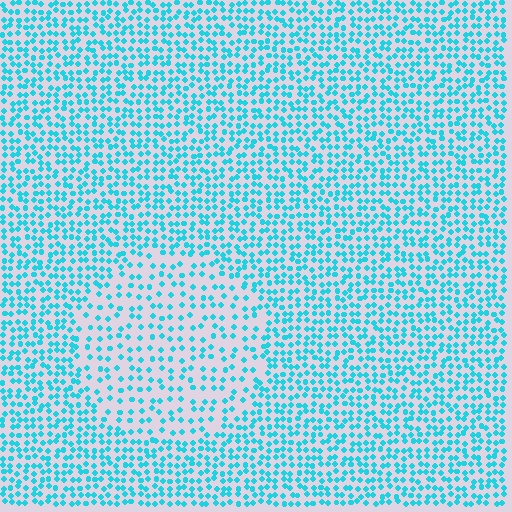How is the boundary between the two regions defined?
The boundary is defined by a change in element density (approximately 1.9x ratio). All elements are the same color, size, and shape.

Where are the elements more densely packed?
The elements are more densely packed outside the circle boundary.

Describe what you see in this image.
The image contains small cyan elements arranged at two different densities. A circle-shaped region is visible where the elements are less densely packed than the surrounding area.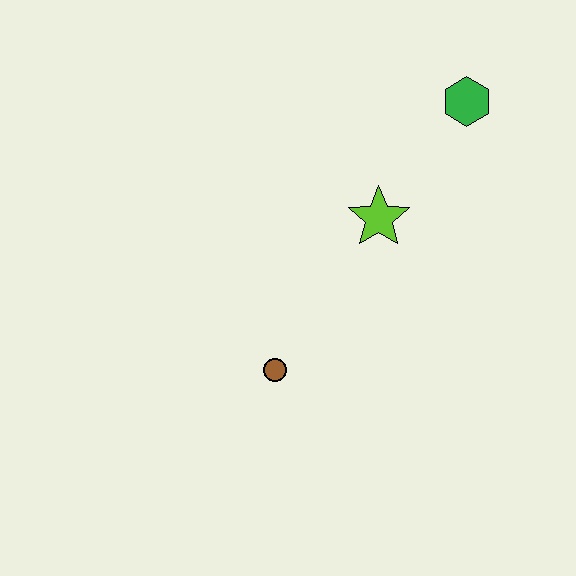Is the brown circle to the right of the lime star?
No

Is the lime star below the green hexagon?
Yes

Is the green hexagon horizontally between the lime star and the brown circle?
No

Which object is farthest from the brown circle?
The green hexagon is farthest from the brown circle.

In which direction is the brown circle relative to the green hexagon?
The brown circle is below the green hexagon.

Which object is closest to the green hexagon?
The lime star is closest to the green hexagon.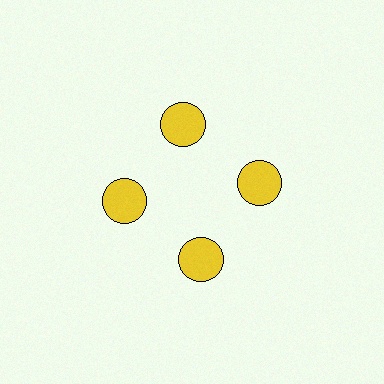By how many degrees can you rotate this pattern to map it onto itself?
The pattern maps onto itself every 90 degrees of rotation.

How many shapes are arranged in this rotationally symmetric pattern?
There are 4 shapes, arranged in 4 groups of 1.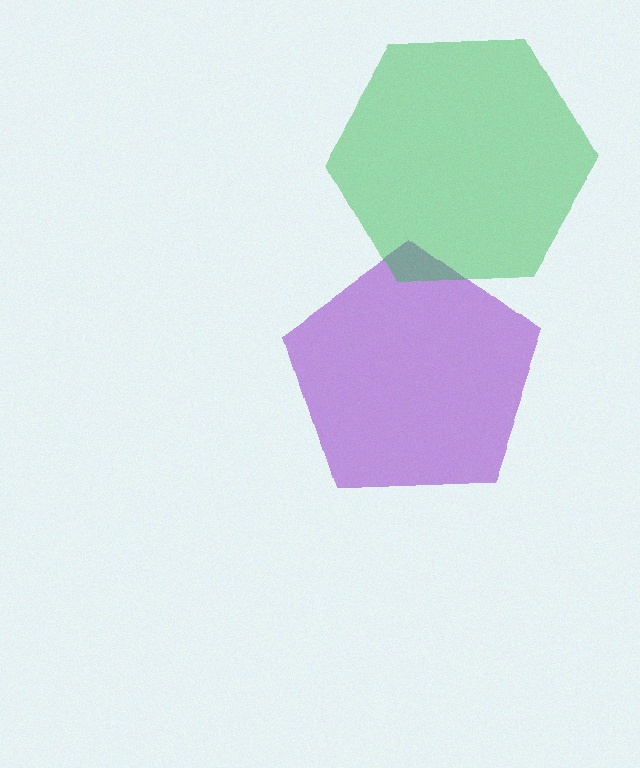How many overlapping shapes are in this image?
There are 2 overlapping shapes in the image.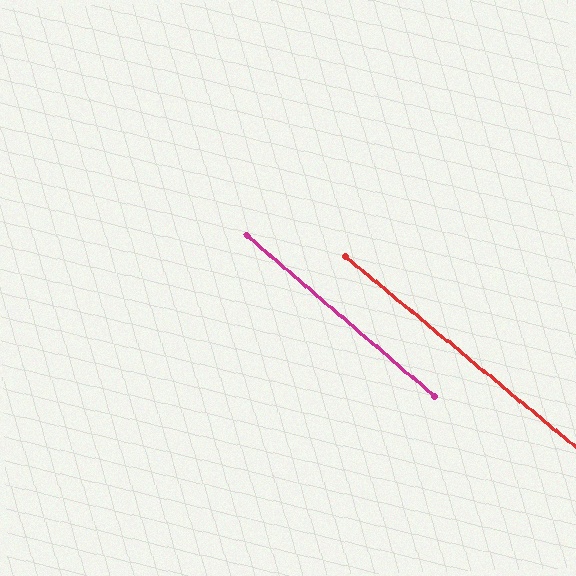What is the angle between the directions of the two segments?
Approximately 1 degree.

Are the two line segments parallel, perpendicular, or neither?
Parallel — their directions differ by only 0.9°.